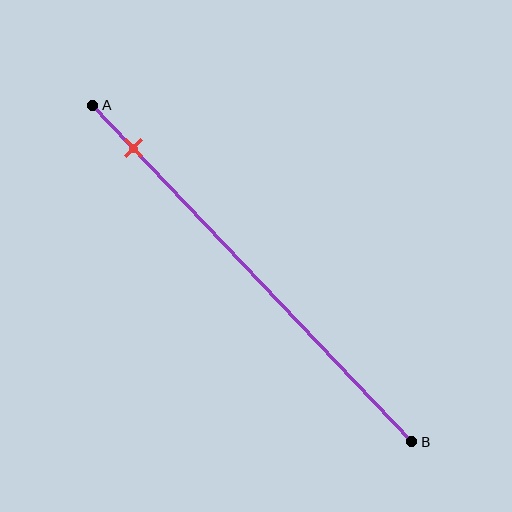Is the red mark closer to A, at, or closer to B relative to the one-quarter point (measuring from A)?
The red mark is closer to point A than the one-quarter point of segment AB.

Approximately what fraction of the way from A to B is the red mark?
The red mark is approximately 15% of the way from A to B.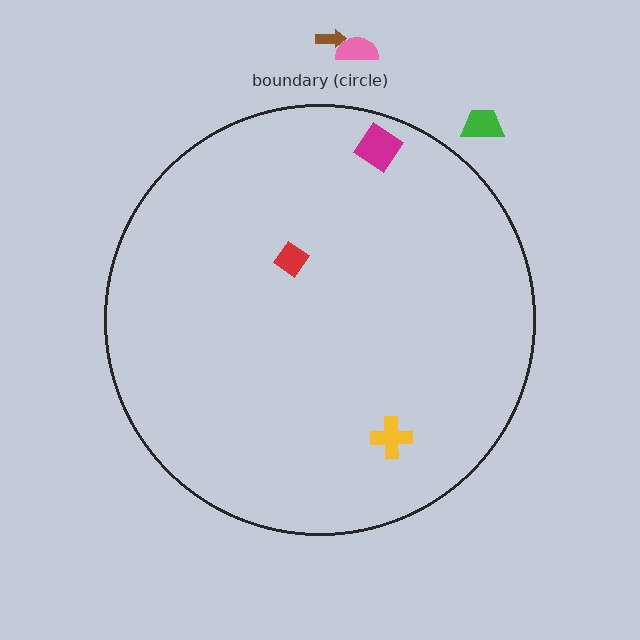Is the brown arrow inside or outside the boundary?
Outside.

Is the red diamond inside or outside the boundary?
Inside.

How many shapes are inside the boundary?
3 inside, 3 outside.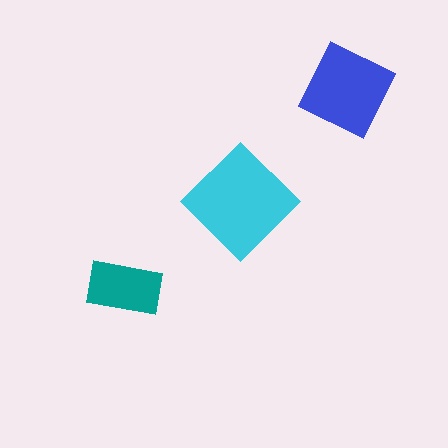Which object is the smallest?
The teal rectangle.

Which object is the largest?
The cyan diamond.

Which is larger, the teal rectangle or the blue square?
The blue square.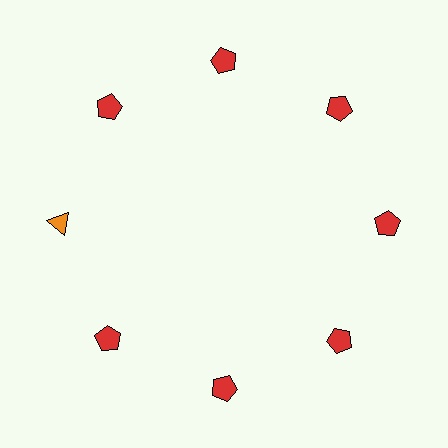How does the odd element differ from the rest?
It differs in both color (orange instead of red) and shape (triangle instead of pentagon).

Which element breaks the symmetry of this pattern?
The orange triangle at roughly the 9 o'clock position breaks the symmetry. All other shapes are red pentagons.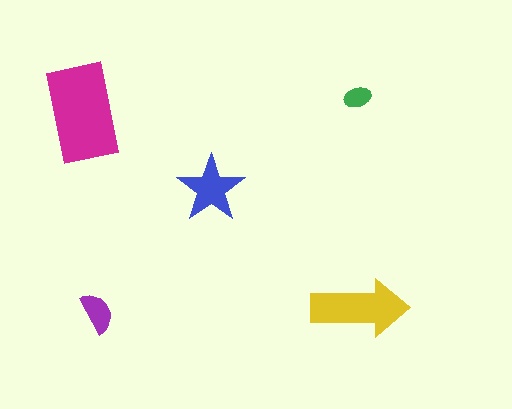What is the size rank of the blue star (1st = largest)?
3rd.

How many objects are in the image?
There are 5 objects in the image.